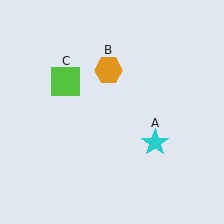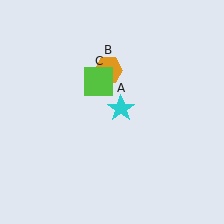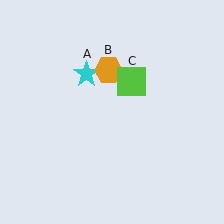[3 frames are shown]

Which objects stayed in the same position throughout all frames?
Orange hexagon (object B) remained stationary.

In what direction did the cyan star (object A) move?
The cyan star (object A) moved up and to the left.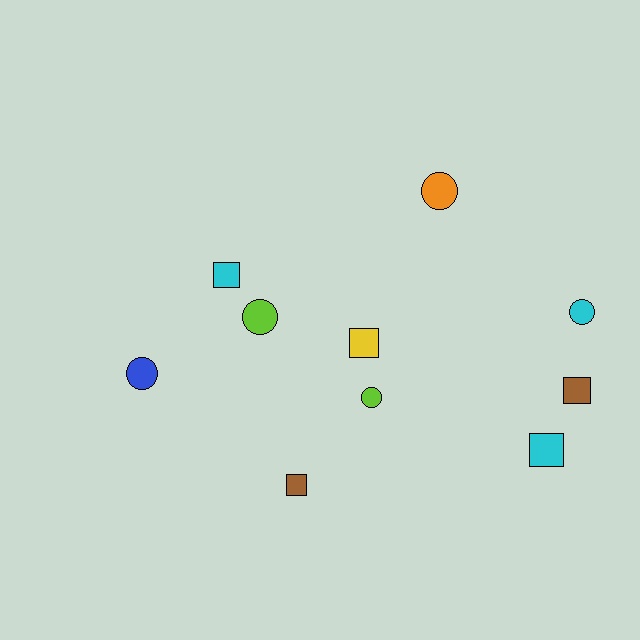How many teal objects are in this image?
There are no teal objects.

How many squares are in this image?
There are 5 squares.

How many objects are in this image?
There are 10 objects.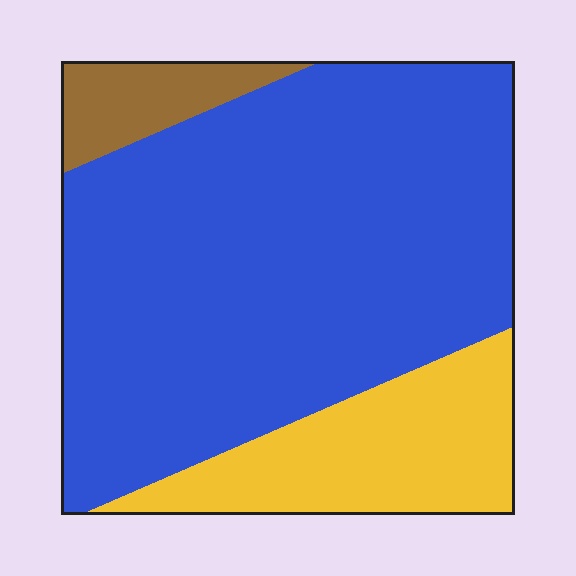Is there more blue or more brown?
Blue.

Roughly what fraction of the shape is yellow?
Yellow covers around 20% of the shape.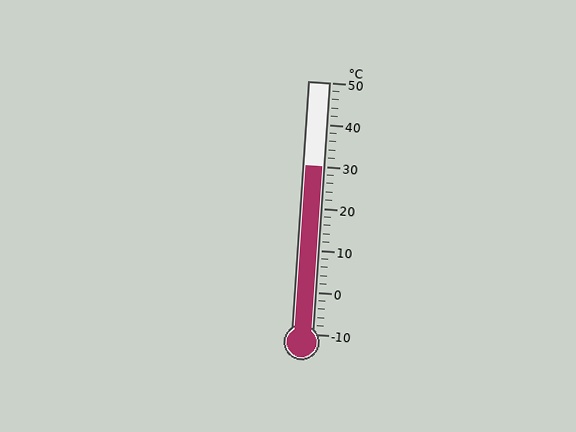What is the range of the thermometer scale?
The thermometer scale ranges from -10°C to 50°C.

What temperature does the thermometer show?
The thermometer shows approximately 30°C.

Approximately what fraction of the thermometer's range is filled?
The thermometer is filled to approximately 65% of its range.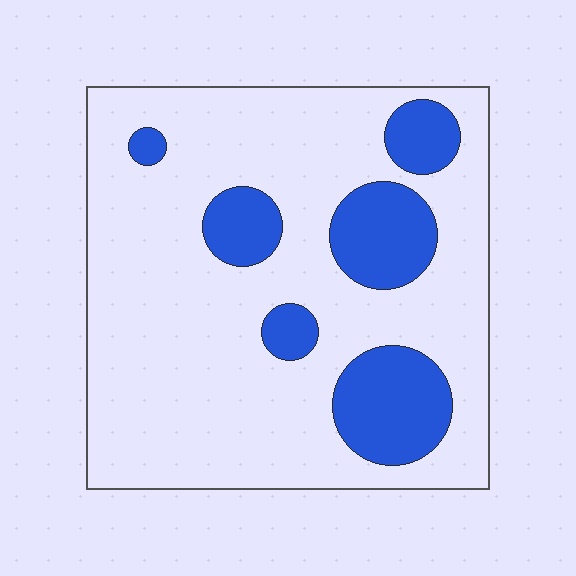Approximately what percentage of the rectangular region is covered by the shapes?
Approximately 20%.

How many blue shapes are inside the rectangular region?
6.